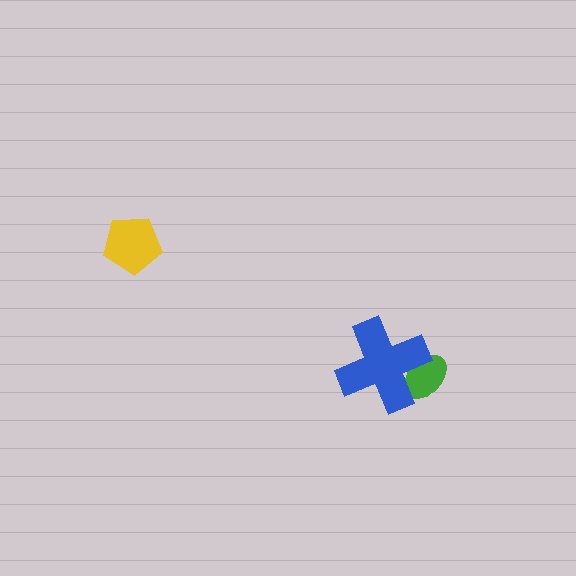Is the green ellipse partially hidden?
Yes, it is partially covered by another shape.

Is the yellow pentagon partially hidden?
No, no other shape covers it.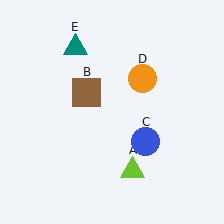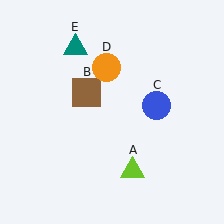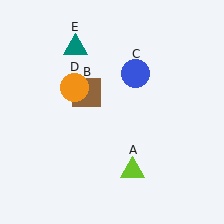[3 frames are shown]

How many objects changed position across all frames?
2 objects changed position: blue circle (object C), orange circle (object D).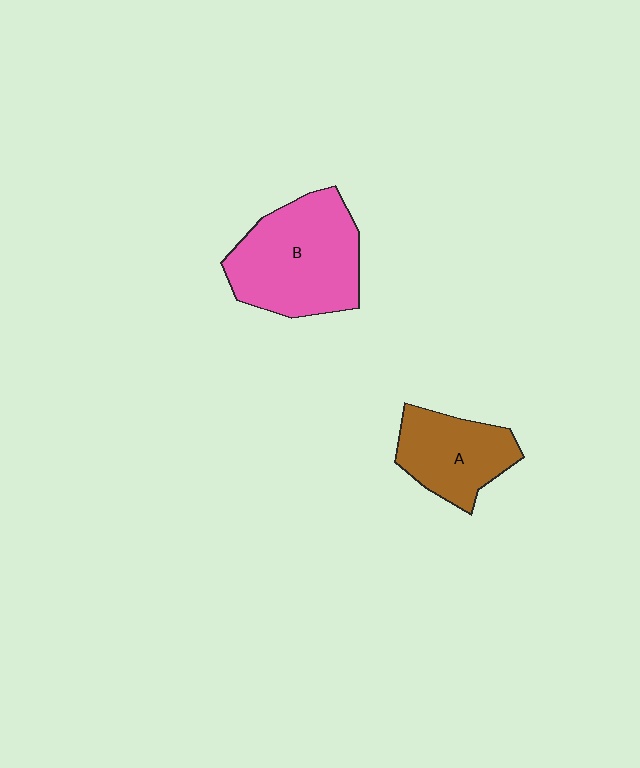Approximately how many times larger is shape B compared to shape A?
Approximately 1.6 times.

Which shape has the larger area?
Shape B (pink).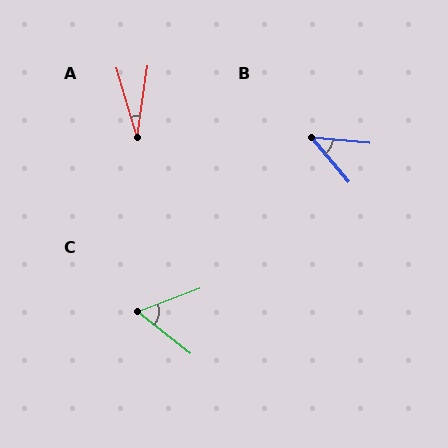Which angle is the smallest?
A, at approximately 24 degrees.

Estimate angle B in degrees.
Approximately 45 degrees.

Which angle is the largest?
C, at approximately 59 degrees.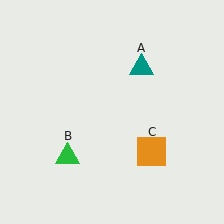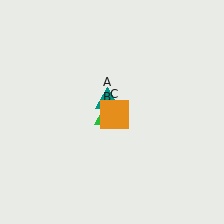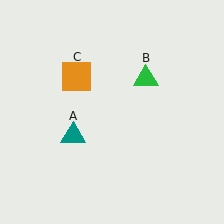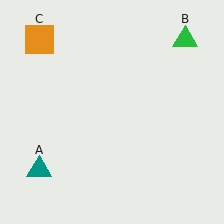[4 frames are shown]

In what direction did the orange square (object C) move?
The orange square (object C) moved up and to the left.